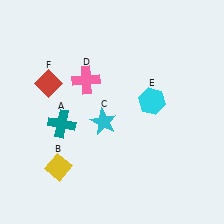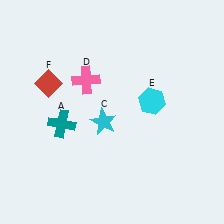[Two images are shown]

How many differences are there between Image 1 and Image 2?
There is 1 difference between the two images.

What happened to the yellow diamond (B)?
The yellow diamond (B) was removed in Image 2. It was in the bottom-left area of Image 1.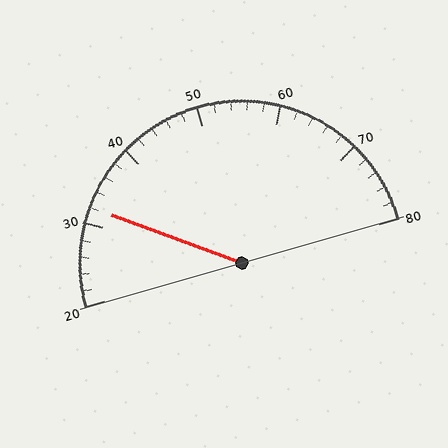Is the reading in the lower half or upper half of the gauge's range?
The reading is in the lower half of the range (20 to 80).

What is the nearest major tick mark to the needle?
The nearest major tick mark is 30.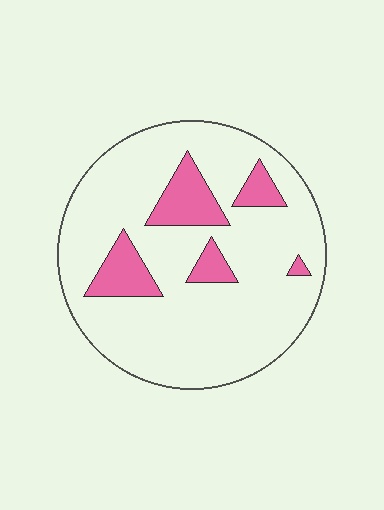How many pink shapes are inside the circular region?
5.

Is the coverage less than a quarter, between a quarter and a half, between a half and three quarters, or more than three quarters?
Less than a quarter.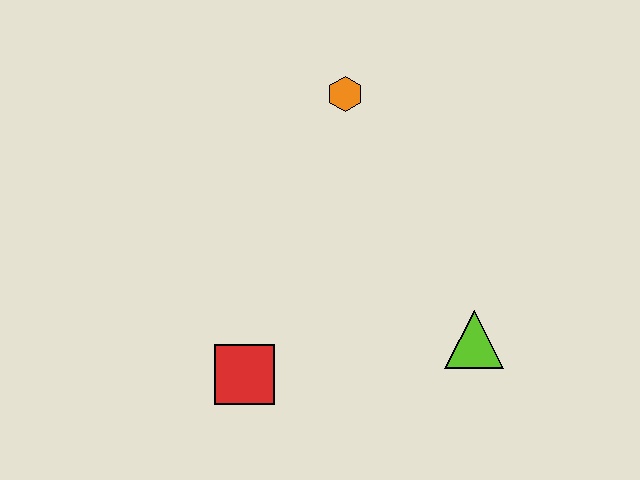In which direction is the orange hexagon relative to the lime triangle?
The orange hexagon is above the lime triangle.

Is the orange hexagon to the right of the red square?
Yes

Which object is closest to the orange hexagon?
The lime triangle is closest to the orange hexagon.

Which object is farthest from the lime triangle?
The orange hexagon is farthest from the lime triangle.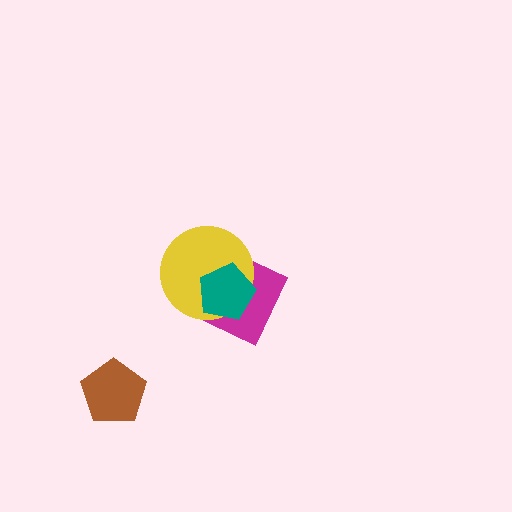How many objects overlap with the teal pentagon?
2 objects overlap with the teal pentagon.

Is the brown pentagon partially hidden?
No, no other shape covers it.